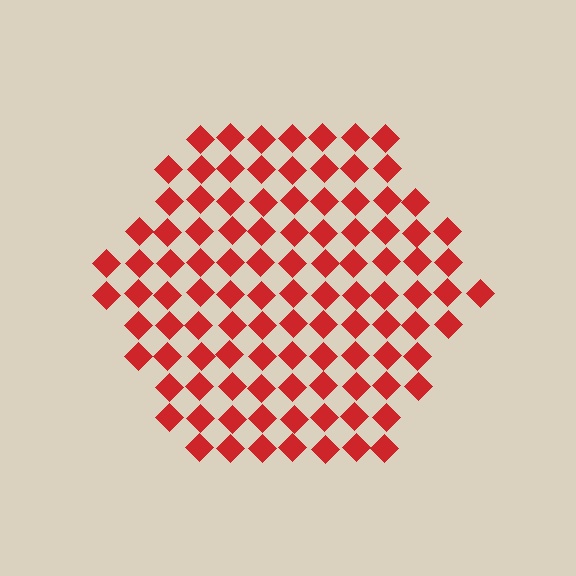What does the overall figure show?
The overall figure shows a hexagon.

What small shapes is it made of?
It is made of small diamonds.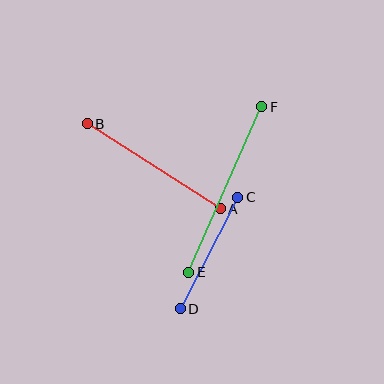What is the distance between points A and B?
The distance is approximately 157 pixels.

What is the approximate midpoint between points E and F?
The midpoint is at approximately (225, 190) pixels.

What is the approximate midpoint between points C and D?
The midpoint is at approximately (209, 253) pixels.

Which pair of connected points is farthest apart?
Points E and F are farthest apart.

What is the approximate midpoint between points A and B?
The midpoint is at approximately (154, 166) pixels.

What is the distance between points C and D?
The distance is approximately 126 pixels.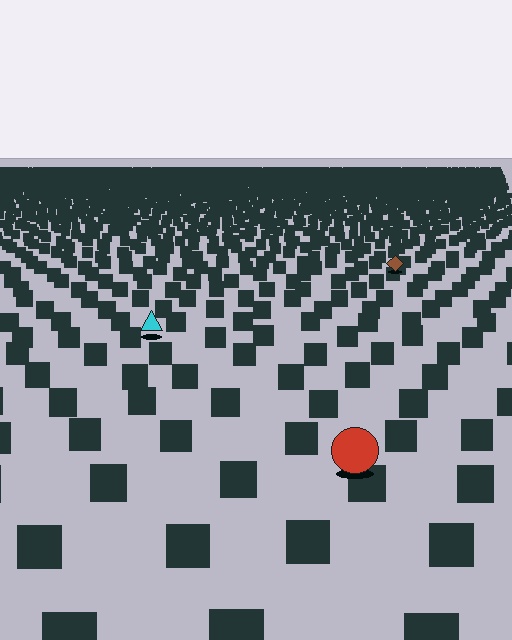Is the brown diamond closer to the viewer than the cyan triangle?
No. The cyan triangle is closer — you can tell from the texture gradient: the ground texture is coarser near it.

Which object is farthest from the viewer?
The brown diamond is farthest from the viewer. It appears smaller and the ground texture around it is denser.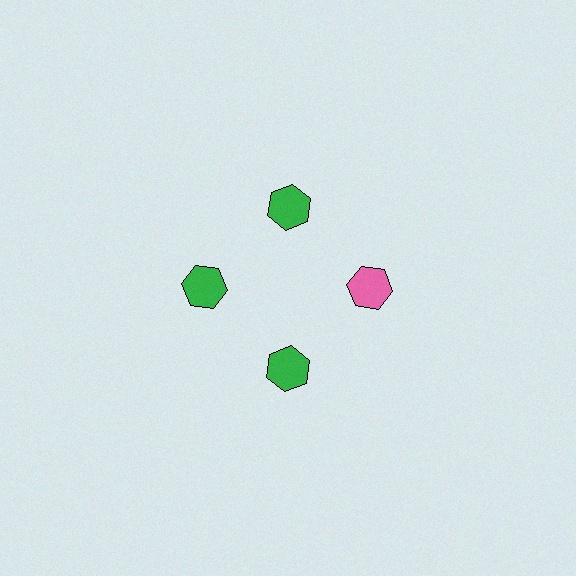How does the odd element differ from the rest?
It has a different color: pink instead of green.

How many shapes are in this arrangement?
There are 4 shapes arranged in a ring pattern.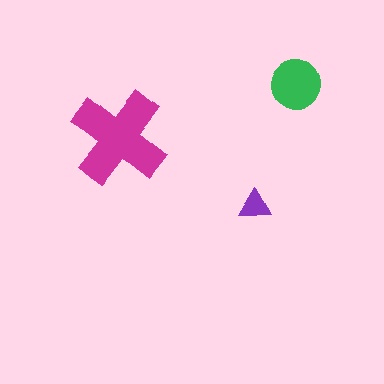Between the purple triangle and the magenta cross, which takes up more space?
The magenta cross.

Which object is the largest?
The magenta cross.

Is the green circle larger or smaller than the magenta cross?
Smaller.